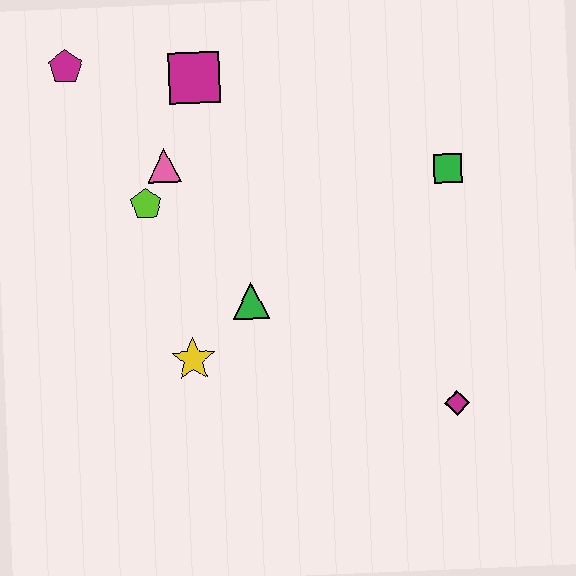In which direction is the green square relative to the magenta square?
The green square is to the right of the magenta square.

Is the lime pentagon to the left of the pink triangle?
Yes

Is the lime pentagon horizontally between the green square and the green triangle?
No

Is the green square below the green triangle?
No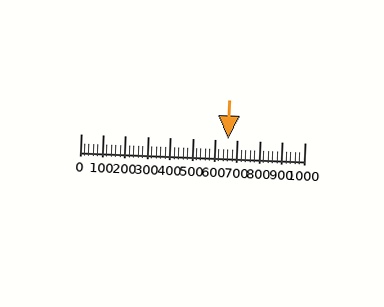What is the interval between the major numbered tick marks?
The major tick marks are spaced 100 units apart.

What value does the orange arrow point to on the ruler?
The orange arrow points to approximately 660.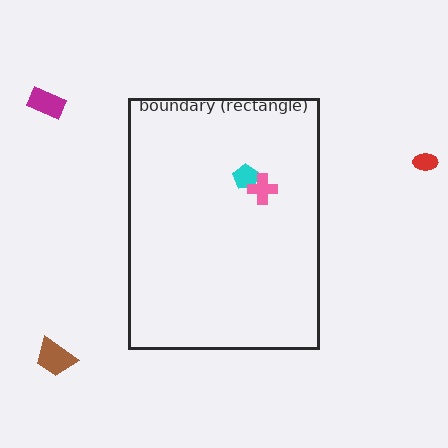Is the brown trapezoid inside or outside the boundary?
Outside.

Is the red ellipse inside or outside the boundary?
Outside.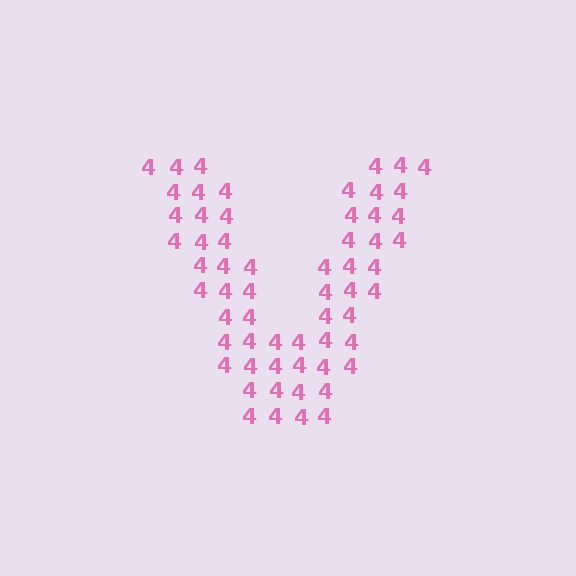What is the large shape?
The large shape is the letter V.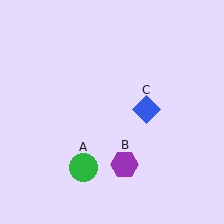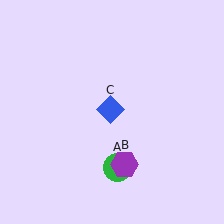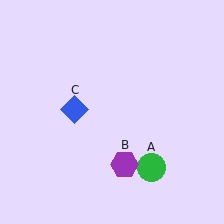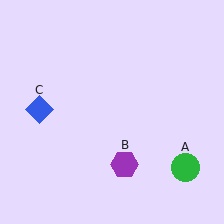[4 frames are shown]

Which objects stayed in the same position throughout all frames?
Purple hexagon (object B) remained stationary.